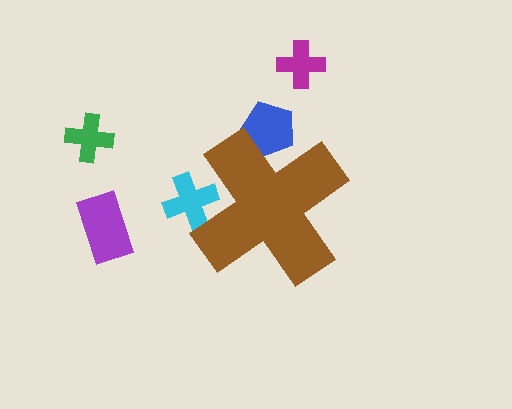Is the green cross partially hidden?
No, the green cross is fully visible.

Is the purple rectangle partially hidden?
No, the purple rectangle is fully visible.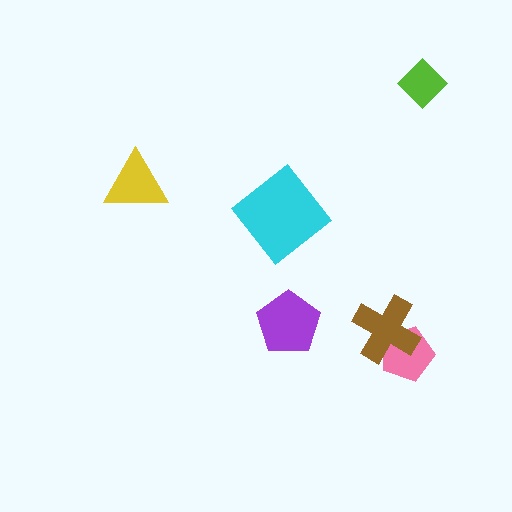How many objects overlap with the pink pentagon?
1 object overlaps with the pink pentagon.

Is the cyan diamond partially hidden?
No, no other shape covers it.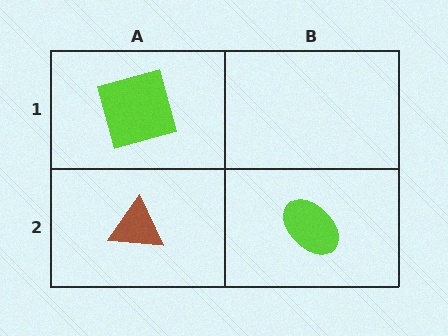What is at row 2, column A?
A brown triangle.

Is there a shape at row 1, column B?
No, that cell is empty.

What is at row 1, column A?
A lime square.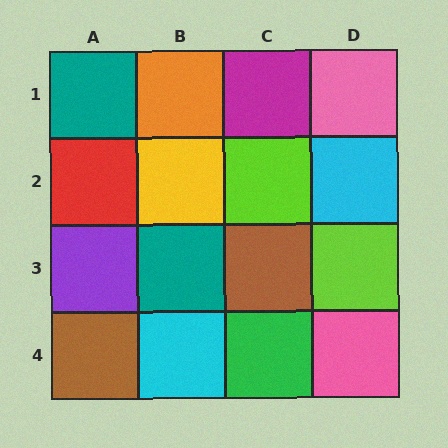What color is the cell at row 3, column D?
Lime.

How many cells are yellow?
1 cell is yellow.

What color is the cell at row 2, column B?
Yellow.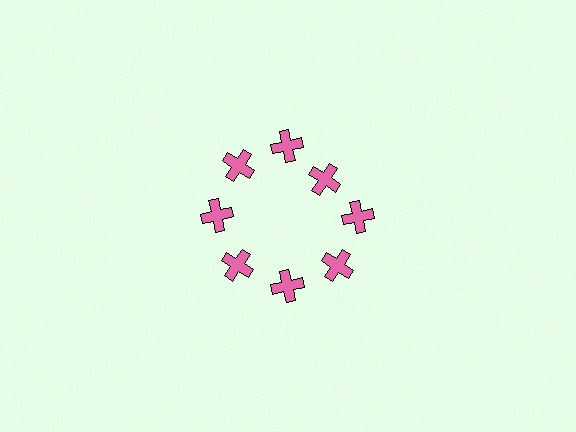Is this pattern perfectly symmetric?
No. The 8 pink crosses are arranged in a ring, but one element near the 2 o'clock position is pulled inward toward the center, breaking the 8-fold rotational symmetry.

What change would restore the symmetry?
The symmetry would be restored by moving it outward, back onto the ring so that all 8 crosses sit at equal angles and equal distance from the center.